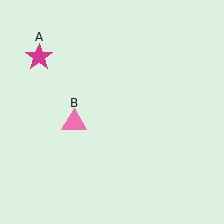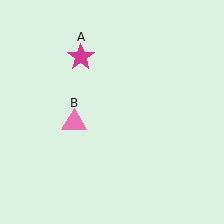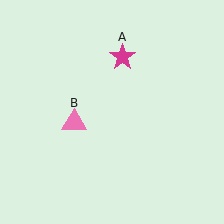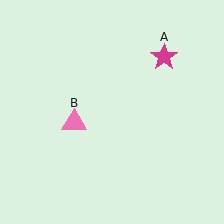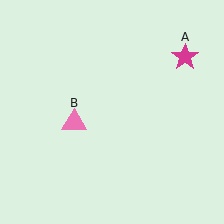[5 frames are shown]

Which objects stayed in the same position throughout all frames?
Pink triangle (object B) remained stationary.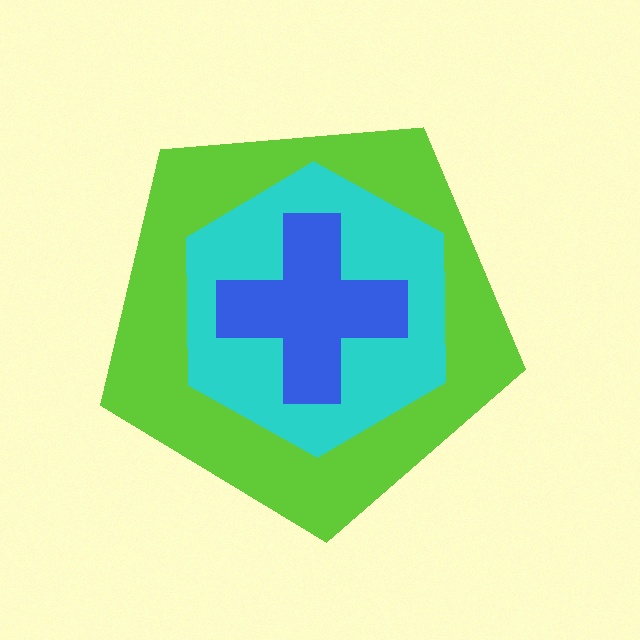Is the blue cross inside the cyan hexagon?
Yes.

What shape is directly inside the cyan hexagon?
The blue cross.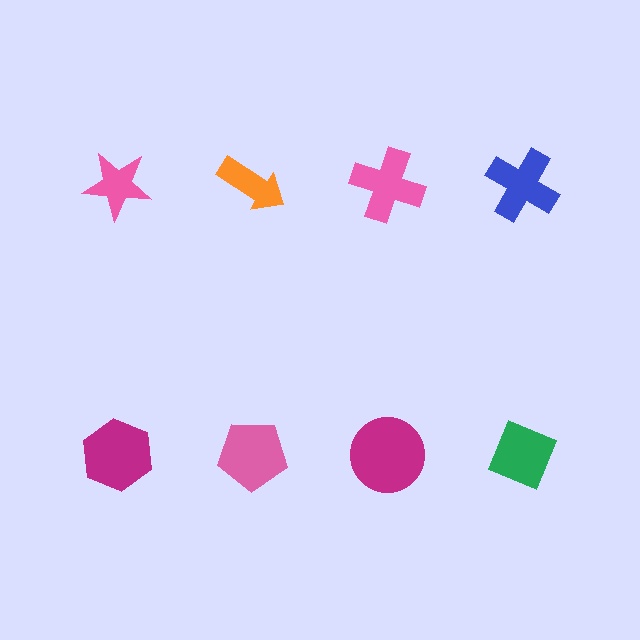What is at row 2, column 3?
A magenta circle.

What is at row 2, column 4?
A green diamond.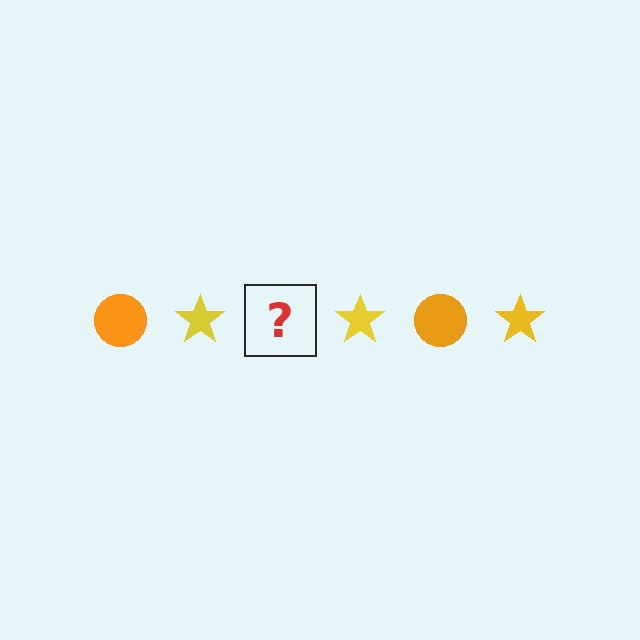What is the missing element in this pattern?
The missing element is an orange circle.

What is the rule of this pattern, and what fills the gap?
The rule is that the pattern alternates between orange circle and yellow star. The gap should be filled with an orange circle.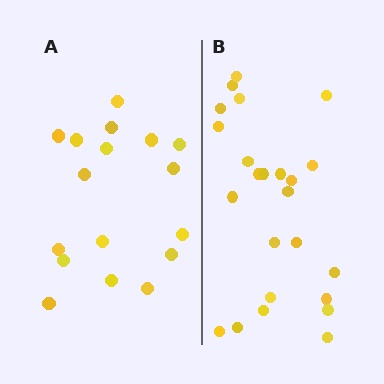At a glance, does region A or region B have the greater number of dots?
Region B (the right region) has more dots.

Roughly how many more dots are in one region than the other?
Region B has roughly 8 or so more dots than region A.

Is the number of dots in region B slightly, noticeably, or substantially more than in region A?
Region B has noticeably more, but not dramatically so. The ratio is roughly 1.4 to 1.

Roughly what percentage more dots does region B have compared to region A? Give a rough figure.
About 40% more.